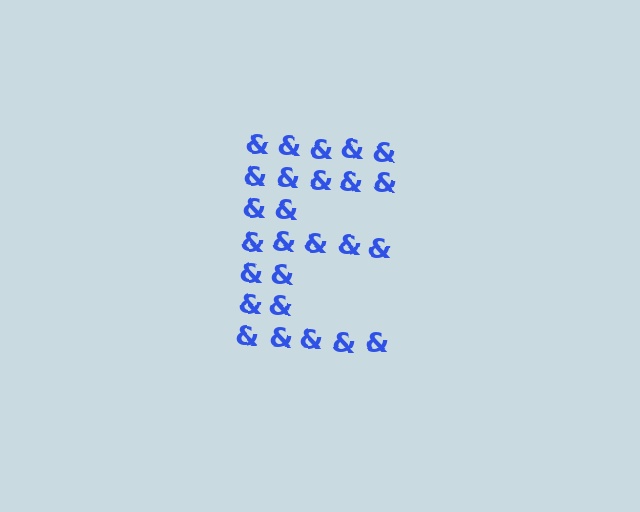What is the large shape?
The large shape is the letter E.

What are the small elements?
The small elements are ampersands.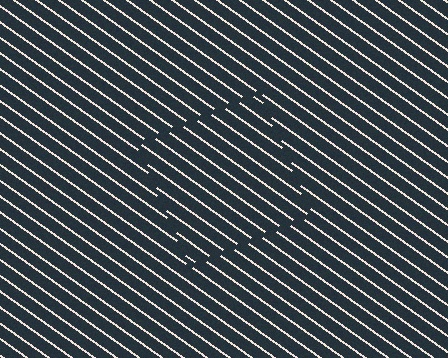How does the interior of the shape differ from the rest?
The interior of the shape contains the same grating, shifted by half a period — the contour is defined by the phase discontinuity where line-ends from the inner and outer gratings abut.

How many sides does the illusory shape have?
4 sides — the line-ends trace a square.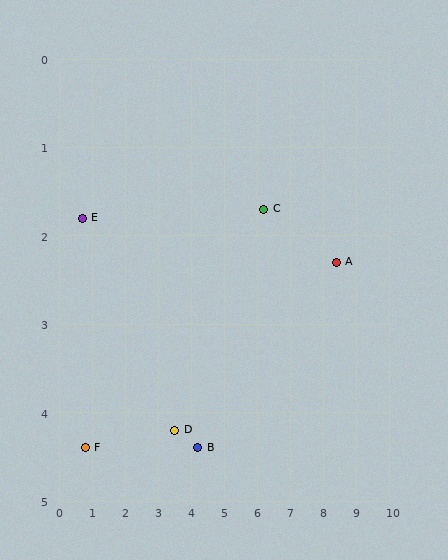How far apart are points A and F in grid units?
Points A and F are about 7.9 grid units apart.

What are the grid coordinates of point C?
Point C is at approximately (6.2, 1.7).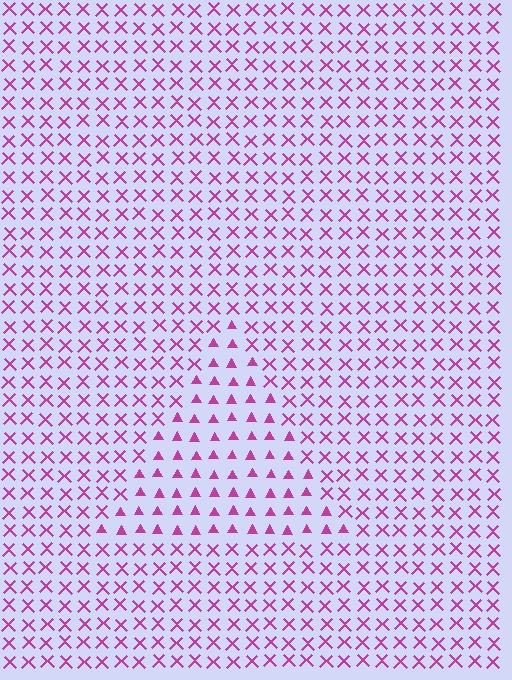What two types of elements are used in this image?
The image uses triangles inside the triangle region and X marks outside it.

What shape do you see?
I see a triangle.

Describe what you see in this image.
The image is filled with small magenta elements arranged in a uniform grid. A triangle-shaped region contains triangles, while the surrounding area contains X marks. The boundary is defined purely by the change in element shape.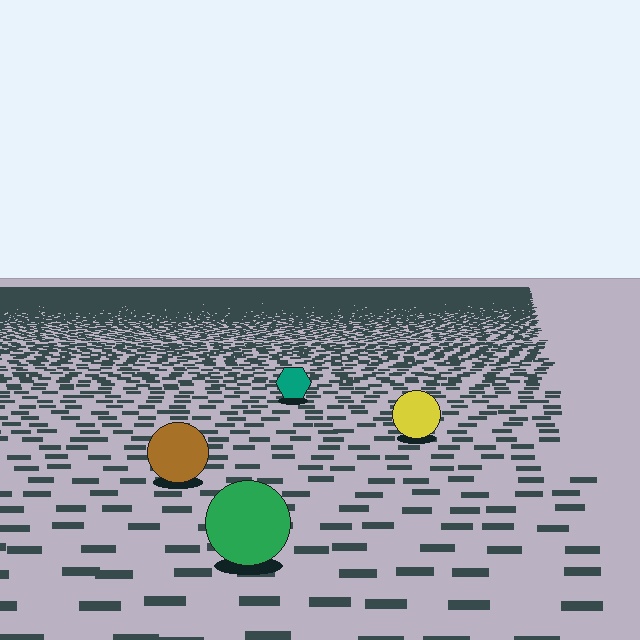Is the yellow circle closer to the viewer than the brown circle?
No. The brown circle is closer — you can tell from the texture gradient: the ground texture is coarser near it.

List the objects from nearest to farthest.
From nearest to farthest: the green circle, the brown circle, the yellow circle, the teal hexagon.